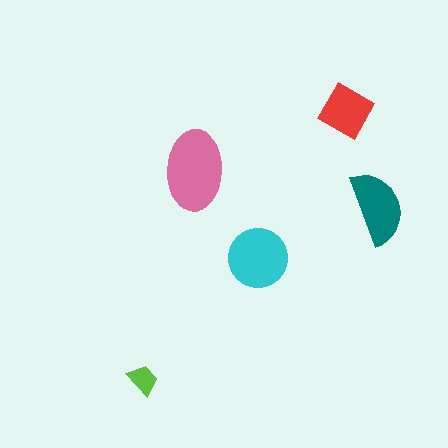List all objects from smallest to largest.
The lime trapezoid, the red diamond, the teal semicircle, the cyan circle, the pink ellipse.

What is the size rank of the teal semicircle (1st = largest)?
3rd.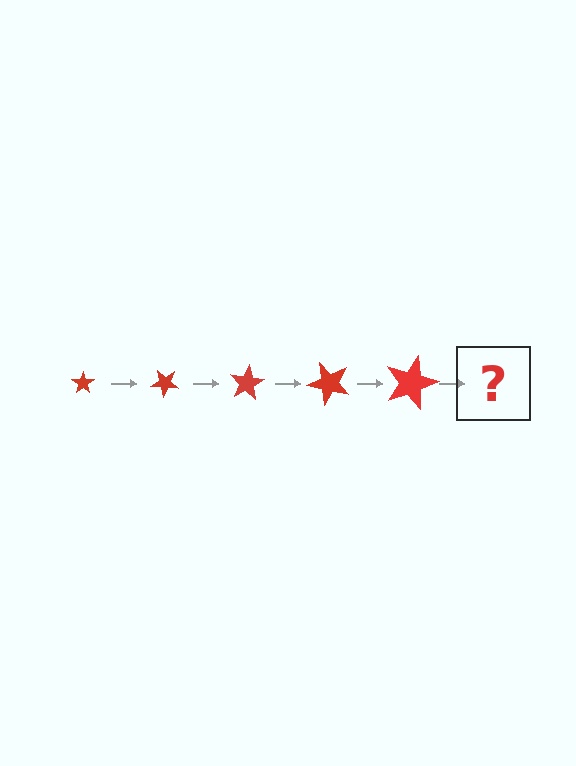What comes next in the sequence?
The next element should be a star, larger than the previous one and rotated 200 degrees from the start.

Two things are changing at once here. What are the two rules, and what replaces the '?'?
The two rules are that the star grows larger each step and it rotates 40 degrees each step. The '?' should be a star, larger than the previous one and rotated 200 degrees from the start.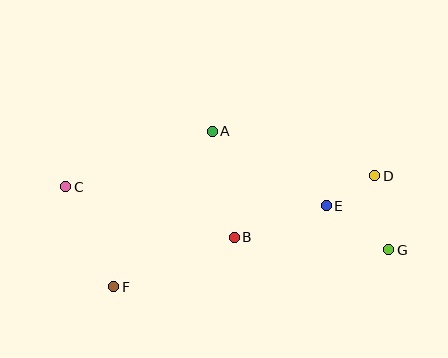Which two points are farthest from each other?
Points C and G are farthest from each other.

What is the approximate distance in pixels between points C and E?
The distance between C and E is approximately 261 pixels.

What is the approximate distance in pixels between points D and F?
The distance between D and F is approximately 284 pixels.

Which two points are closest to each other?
Points D and E are closest to each other.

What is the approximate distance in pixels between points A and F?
The distance between A and F is approximately 184 pixels.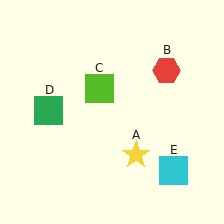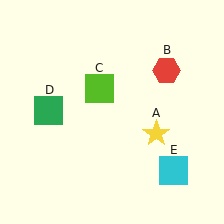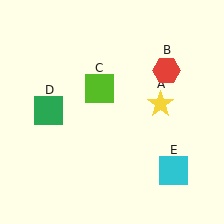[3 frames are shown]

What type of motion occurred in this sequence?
The yellow star (object A) rotated counterclockwise around the center of the scene.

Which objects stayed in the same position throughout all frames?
Red hexagon (object B) and lime square (object C) and green square (object D) and cyan square (object E) remained stationary.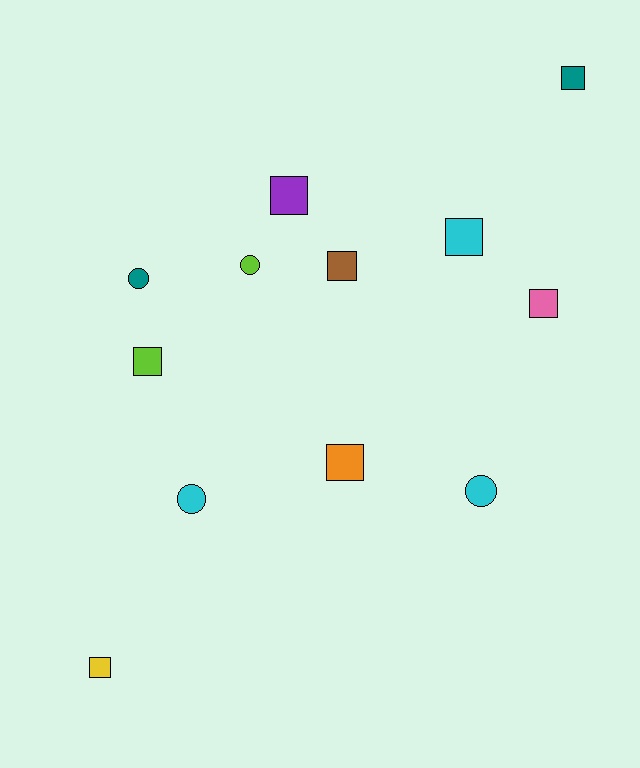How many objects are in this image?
There are 12 objects.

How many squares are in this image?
There are 8 squares.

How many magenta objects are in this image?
There are no magenta objects.